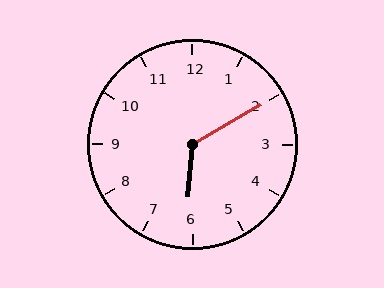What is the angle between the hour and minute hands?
Approximately 125 degrees.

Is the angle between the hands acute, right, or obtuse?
It is obtuse.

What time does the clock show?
6:10.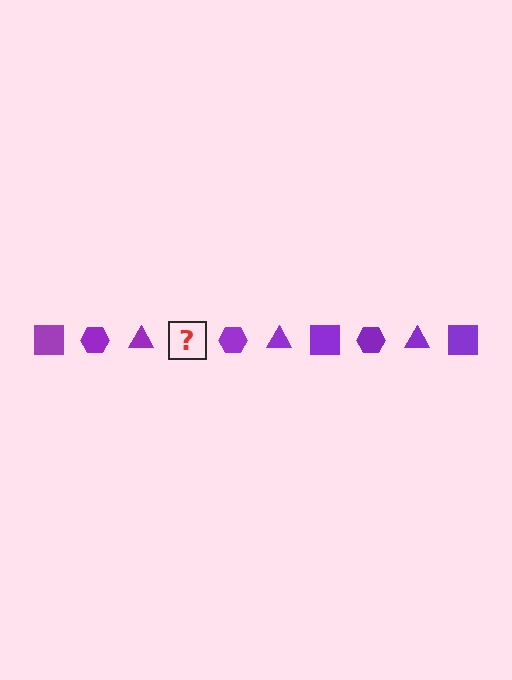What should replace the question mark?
The question mark should be replaced with a purple square.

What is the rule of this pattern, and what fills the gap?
The rule is that the pattern cycles through square, hexagon, triangle shapes in purple. The gap should be filled with a purple square.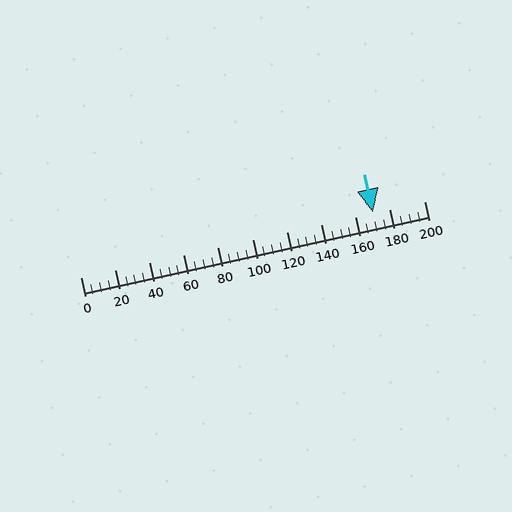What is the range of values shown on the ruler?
The ruler shows values from 0 to 200.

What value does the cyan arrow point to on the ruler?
The cyan arrow points to approximately 170.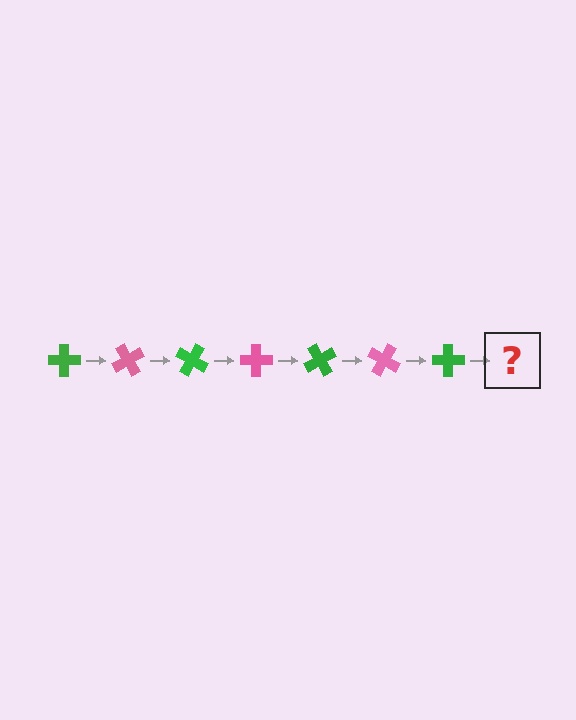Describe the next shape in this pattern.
It should be a pink cross, rotated 420 degrees from the start.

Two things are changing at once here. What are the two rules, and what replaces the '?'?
The two rules are that it rotates 60 degrees each step and the color cycles through green and pink. The '?' should be a pink cross, rotated 420 degrees from the start.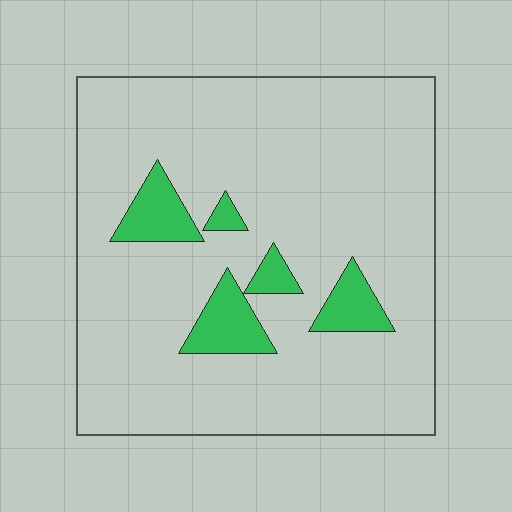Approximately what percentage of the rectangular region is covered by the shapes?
Approximately 10%.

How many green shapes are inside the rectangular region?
5.